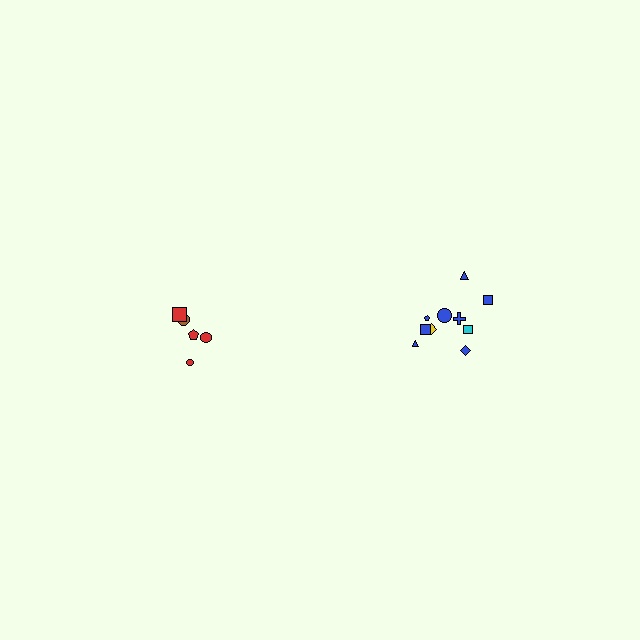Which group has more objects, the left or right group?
The right group.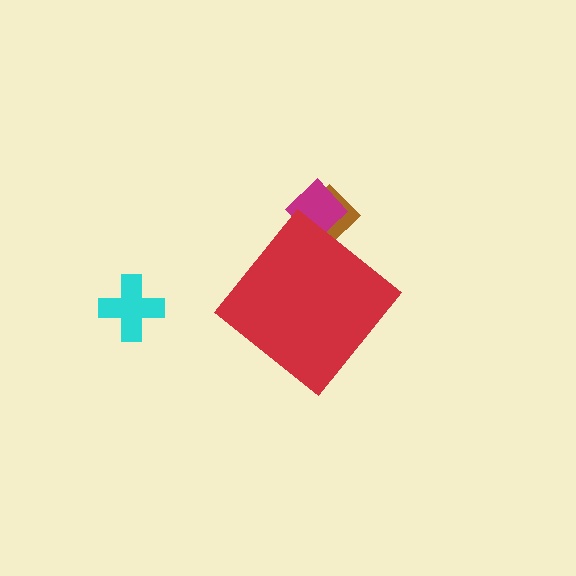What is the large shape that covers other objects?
A red diamond.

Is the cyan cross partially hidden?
No, the cyan cross is fully visible.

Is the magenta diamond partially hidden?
Yes, the magenta diamond is partially hidden behind the red diamond.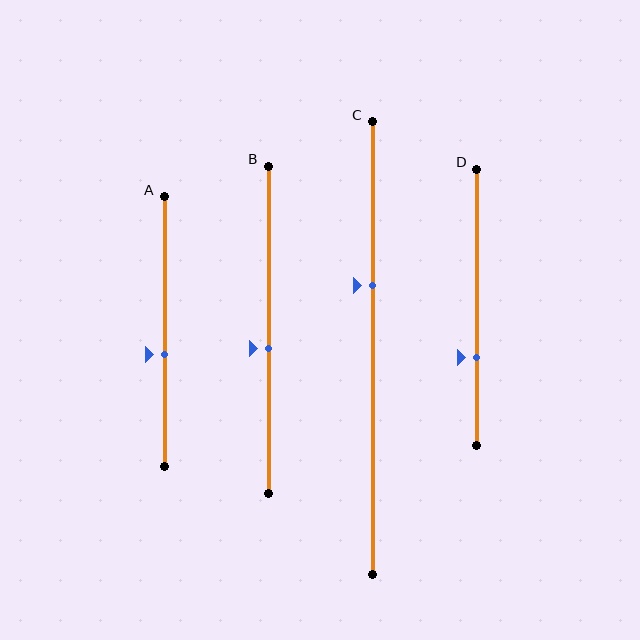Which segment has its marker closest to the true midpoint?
Segment B has its marker closest to the true midpoint.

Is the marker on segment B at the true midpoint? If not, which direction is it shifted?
No, the marker on segment B is shifted downward by about 6% of the segment length.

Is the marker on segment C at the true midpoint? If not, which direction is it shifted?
No, the marker on segment C is shifted upward by about 14% of the segment length.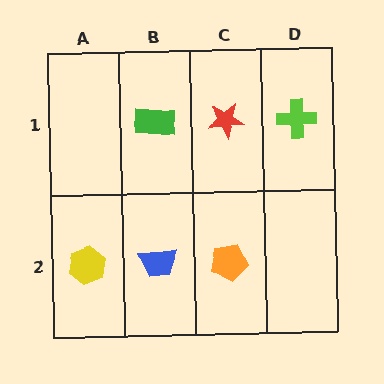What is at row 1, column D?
A lime cross.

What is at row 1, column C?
A red star.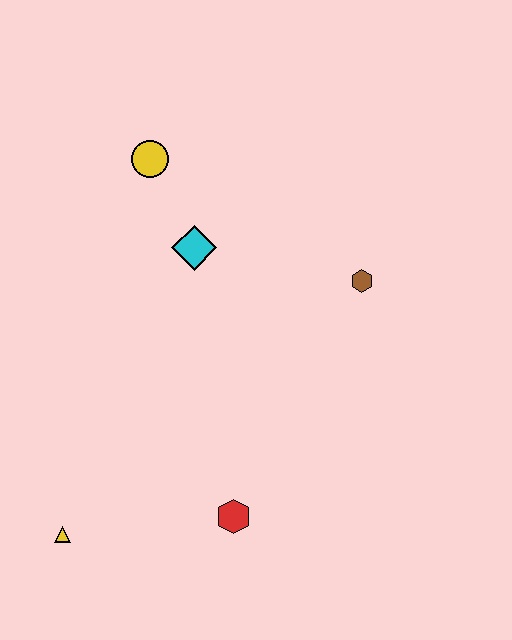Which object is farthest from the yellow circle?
The yellow triangle is farthest from the yellow circle.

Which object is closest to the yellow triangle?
The red hexagon is closest to the yellow triangle.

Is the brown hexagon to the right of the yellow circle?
Yes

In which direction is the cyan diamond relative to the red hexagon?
The cyan diamond is above the red hexagon.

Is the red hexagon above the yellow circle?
No